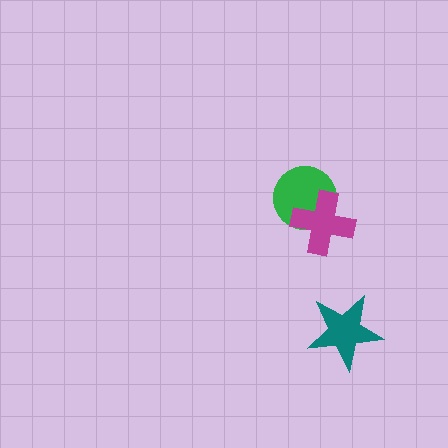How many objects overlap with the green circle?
1 object overlaps with the green circle.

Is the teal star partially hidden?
No, no other shape covers it.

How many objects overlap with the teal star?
0 objects overlap with the teal star.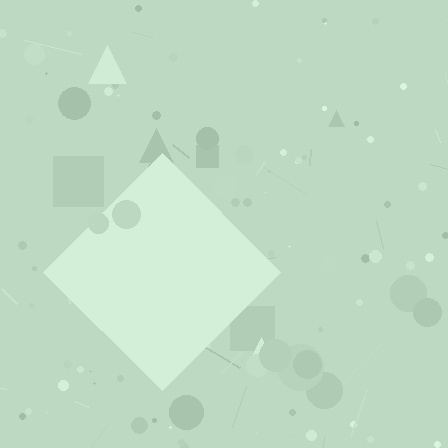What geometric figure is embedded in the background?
A diamond is embedded in the background.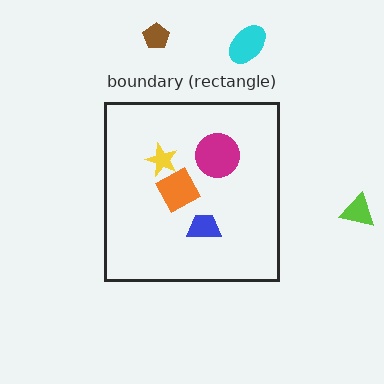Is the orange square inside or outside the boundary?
Inside.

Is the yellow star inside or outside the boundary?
Inside.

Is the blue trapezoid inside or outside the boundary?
Inside.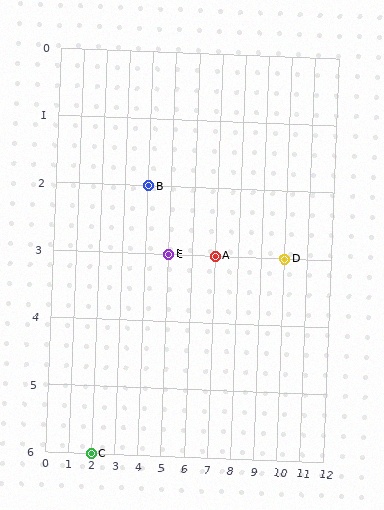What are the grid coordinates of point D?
Point D is at grid coordinates (10, 3).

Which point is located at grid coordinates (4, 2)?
Point B is at (4, 2).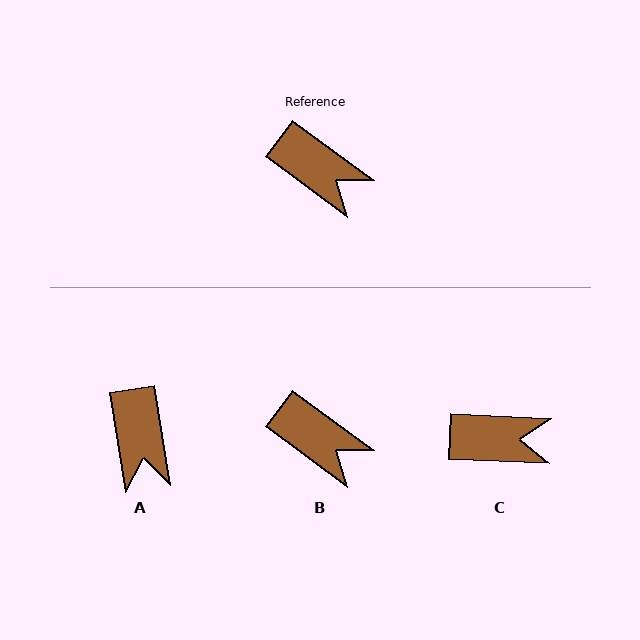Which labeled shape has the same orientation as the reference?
B.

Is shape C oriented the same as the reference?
No, it is off by about 34 degrees.